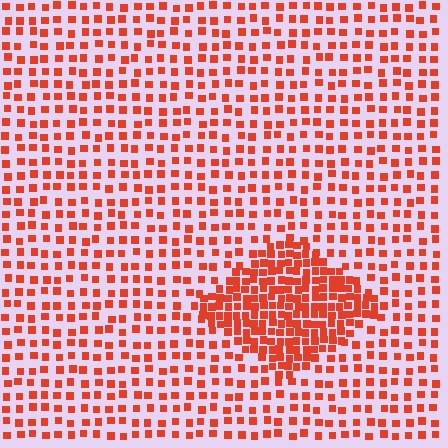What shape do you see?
I see a diamond.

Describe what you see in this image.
The image contains small red elements arranged at two different densities. A diamond-shaped region is visible where the elements are more densely packed than the surrounding area.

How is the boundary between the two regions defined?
The boundary is defined by a change in element density (approximately 2.3x ratio). All elements are the same color, size, and shape.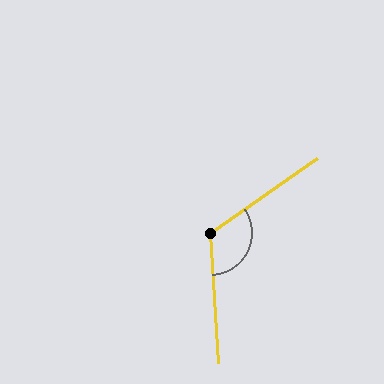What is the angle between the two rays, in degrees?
Approximately 121 degrees.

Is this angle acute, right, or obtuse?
It is obtuse.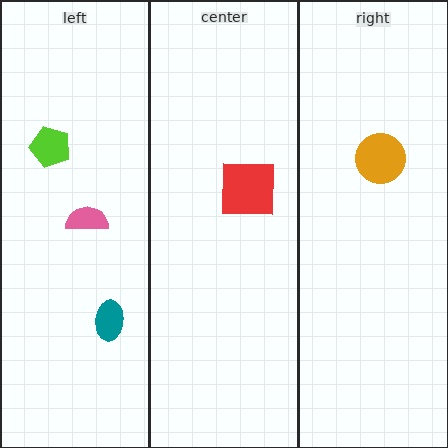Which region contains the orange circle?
The right region.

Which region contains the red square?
The center region.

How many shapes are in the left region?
3.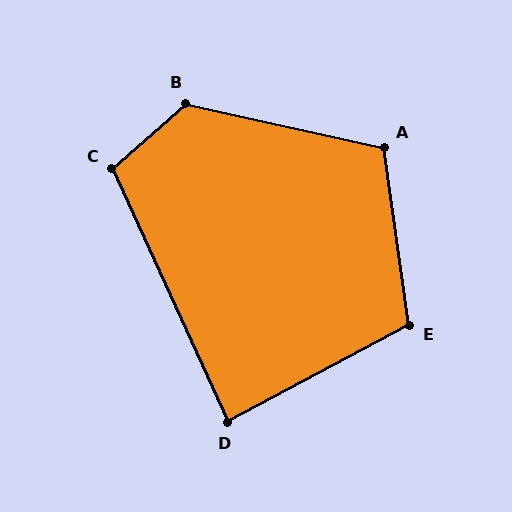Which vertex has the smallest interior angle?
D, at approximately 87 degrees.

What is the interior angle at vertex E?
Approximately 110 degrees (obtuse).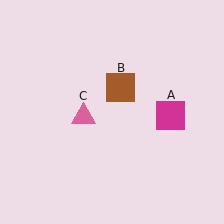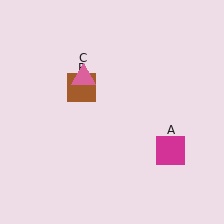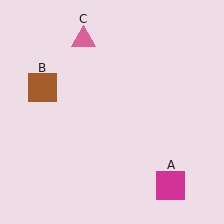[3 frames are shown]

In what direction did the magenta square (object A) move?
The magenta square (object A) moved down.